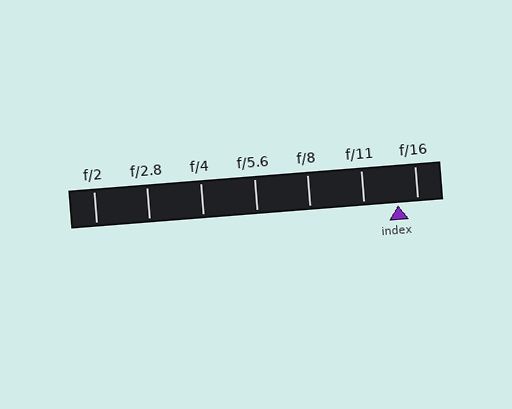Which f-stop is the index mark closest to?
The index mark is closest to f/16.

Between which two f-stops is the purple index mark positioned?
The index mark is between f/11 and f/16.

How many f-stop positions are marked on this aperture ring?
There are 7 f-stop positions marked.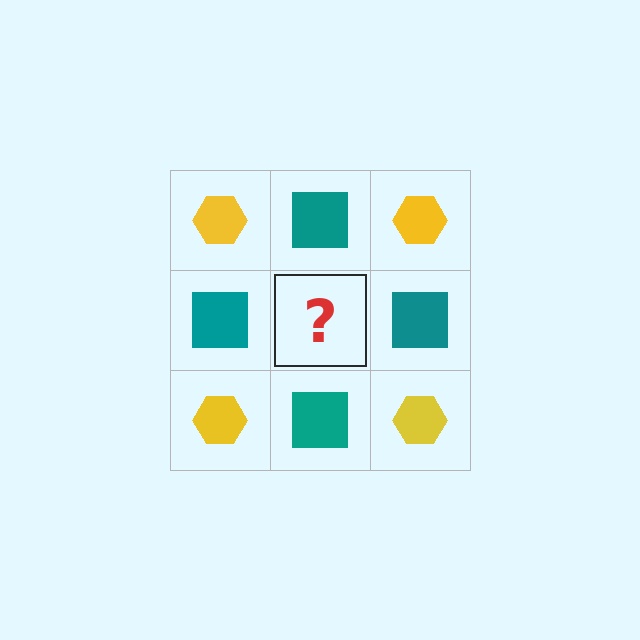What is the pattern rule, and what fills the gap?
The rule is that it alternates yellow hexagon and teal square in a checkerboard pattern. The gap should be filled with a yellow hexagon.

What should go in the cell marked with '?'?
The missing cell should contain a yellow hexagon.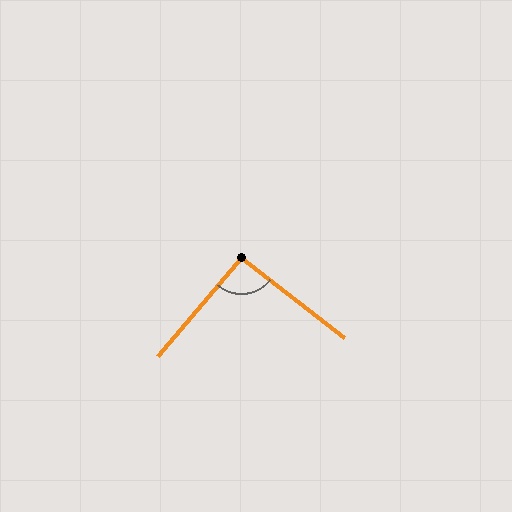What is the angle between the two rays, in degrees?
Approximately 92 degrees.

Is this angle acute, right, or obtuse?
It is approximately a right angle.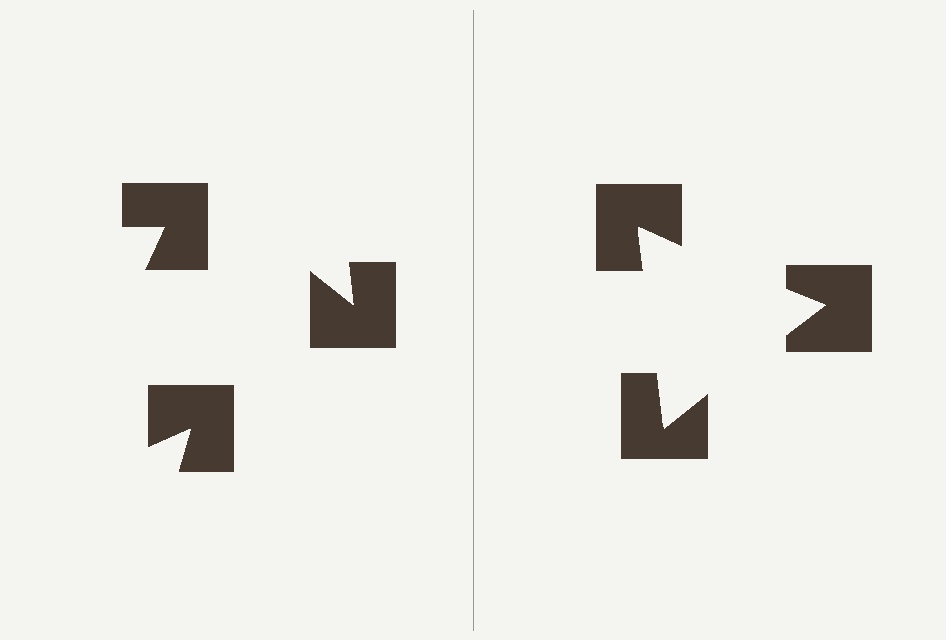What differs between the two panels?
The notched squares are positioned identically on both sides; only the wedge orientations differ. On the right they align to a triangle; on the left they are misaligned.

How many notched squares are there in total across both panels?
6 — 3 on each side.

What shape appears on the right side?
An illusory triangle.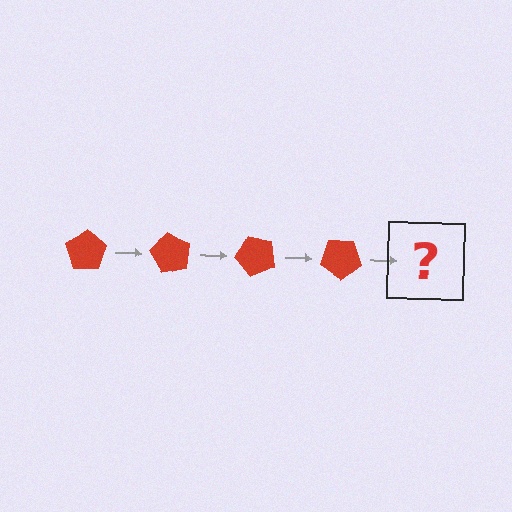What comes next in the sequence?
The next element should be a red pentagon rotated 240 degrees.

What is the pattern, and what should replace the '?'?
The pattern is that the pentagon rotates 60 degrees each step. The '?' should be a red pentagon rotated 240 degrees.